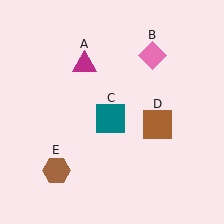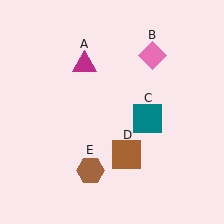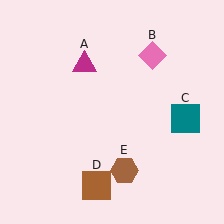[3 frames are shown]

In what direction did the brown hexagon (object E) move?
The brown hexagon (object E) moved right.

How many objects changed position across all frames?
3 objects changed position: teal square (object C), brown square (object D), brown hexagon (object E).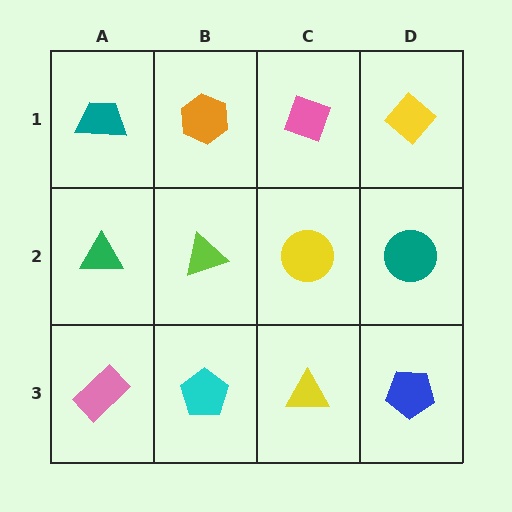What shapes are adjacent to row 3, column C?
A yellow circle (row 2, column C), a cyan pentagon (row 3, column B), a blue pentagon (row 3, column D).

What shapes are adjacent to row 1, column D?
A teal circle (row 2, column D), a pink diamond (row 1, column C).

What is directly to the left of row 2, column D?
A yellow circle.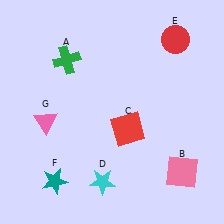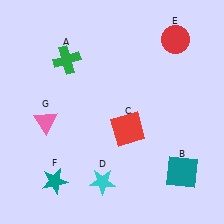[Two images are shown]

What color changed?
The square (B) changed from pink in Image 1 to teal in Image 2.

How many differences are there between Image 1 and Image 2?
There is 1 difference between the two images.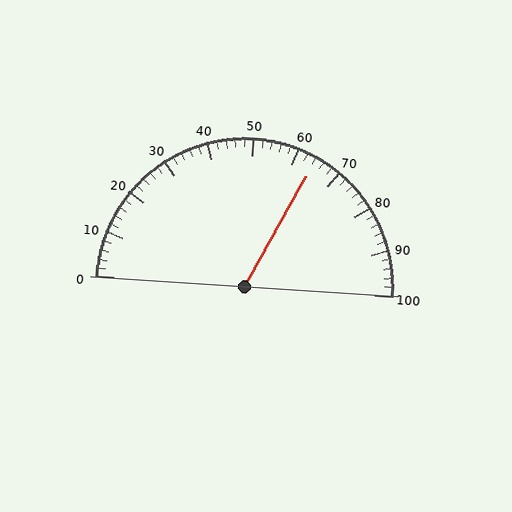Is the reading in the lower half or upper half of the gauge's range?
The reading is in the upper half of the range (0 to 100).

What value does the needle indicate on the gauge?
The needle indicates approximately 64.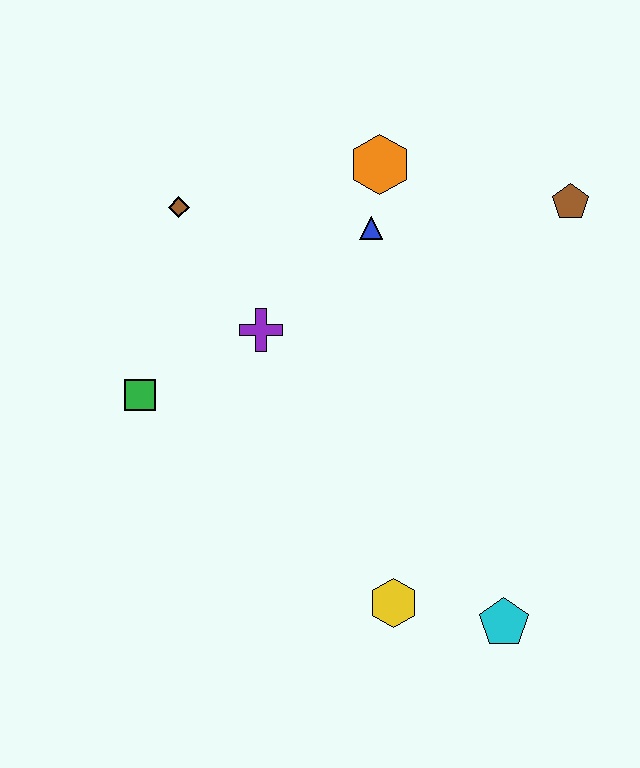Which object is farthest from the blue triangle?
The cyan pentagon is farthest from the blue triangle.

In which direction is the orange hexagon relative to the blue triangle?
The orange hexagon is above the blue triangle.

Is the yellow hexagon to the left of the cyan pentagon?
Yes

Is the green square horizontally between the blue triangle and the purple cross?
No